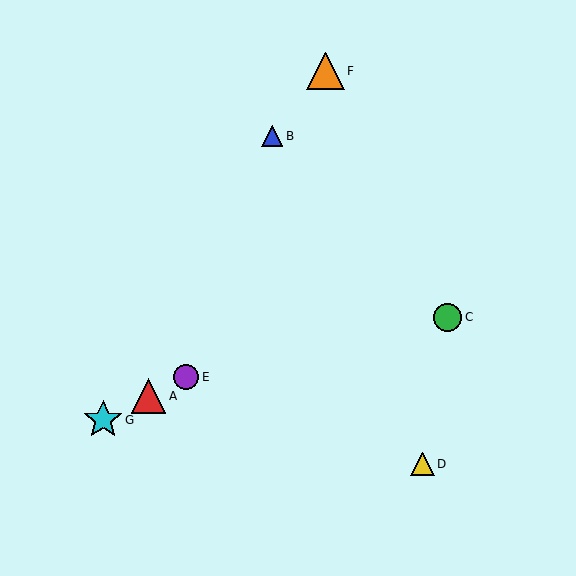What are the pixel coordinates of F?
Object F is at (325, 71).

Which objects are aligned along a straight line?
Objects A, E, G are aligned along a straight line.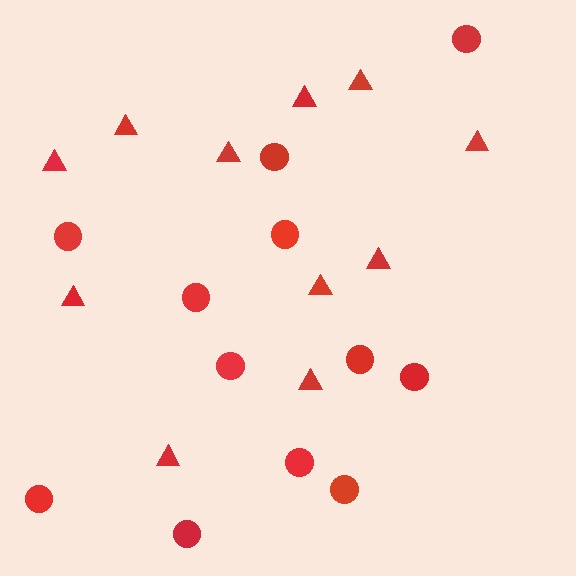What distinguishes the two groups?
There are 2 groups: one group of circles (12) and one group of triangles (11).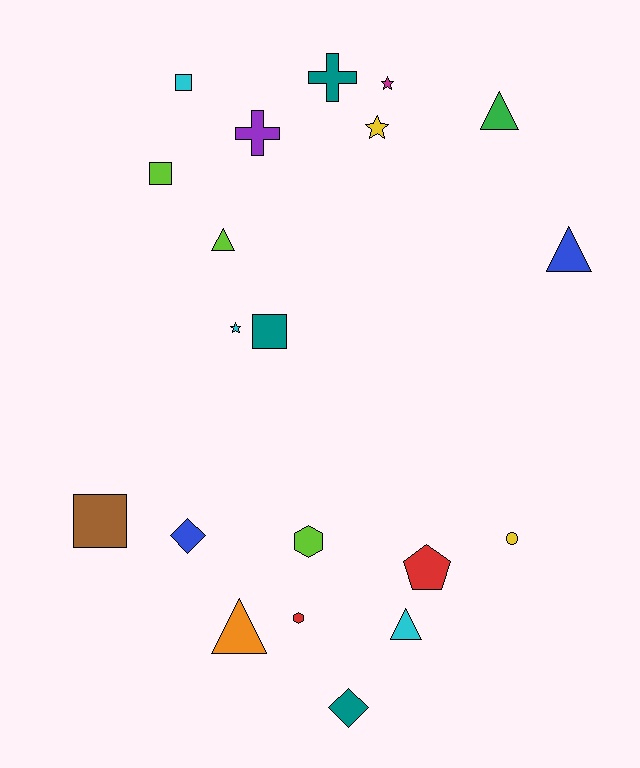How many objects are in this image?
There are 20 objects.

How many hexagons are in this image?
There are 2 hexagons.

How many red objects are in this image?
There are 2 red objects.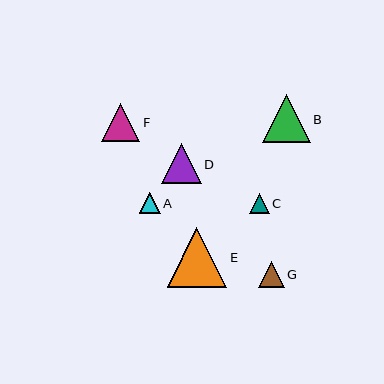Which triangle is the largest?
Triangle E is the largest with a size of approximately 60 pixels.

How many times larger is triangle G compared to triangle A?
Triangle G is approximately 1.2 times the size of triangle A.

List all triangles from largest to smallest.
From largest to smallest: E, B, D, F, G, A, C.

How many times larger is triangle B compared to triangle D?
Triangle B is approximately 1.2 times the size of triangle D.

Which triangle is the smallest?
Triangle C is the smallest with a size of approximately 20 pixels.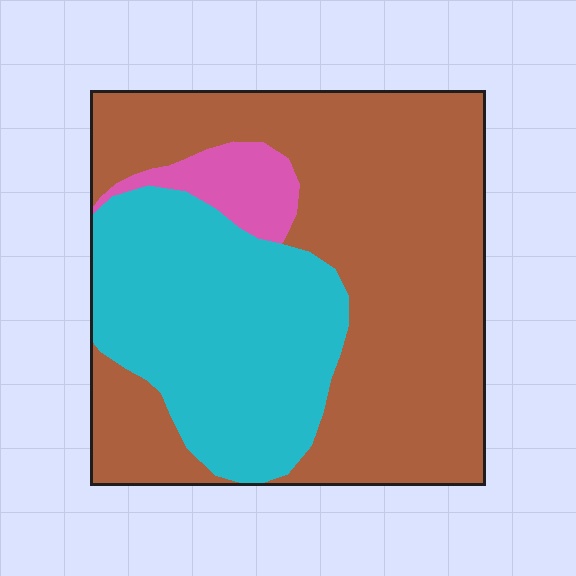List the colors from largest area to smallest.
From largest to smallest: brown, cyan, pink.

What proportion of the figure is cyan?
Cyan covers about 35% of the figure.